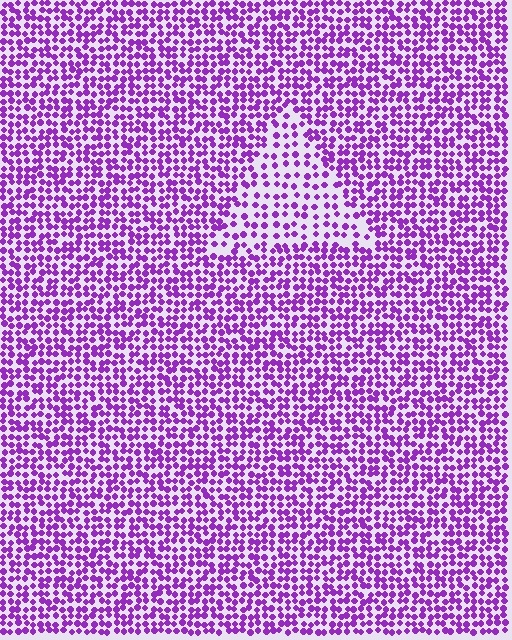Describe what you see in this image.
The image contains small purple elements arranged at two different densities. A triangle-shaped region is visible where the elements are less densely packed than the surrounding area.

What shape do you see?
I see a triangle.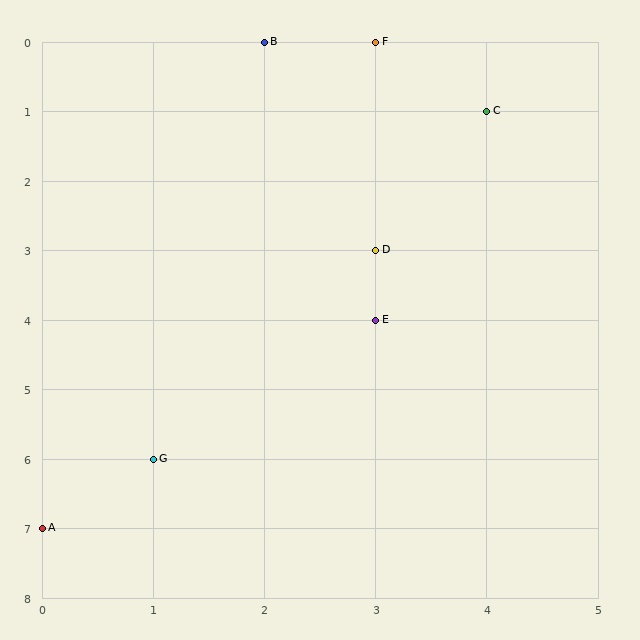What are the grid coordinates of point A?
Point A is at grid coordinates (0, 7).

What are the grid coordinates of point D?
Point D is at grid coordinates (3, 3).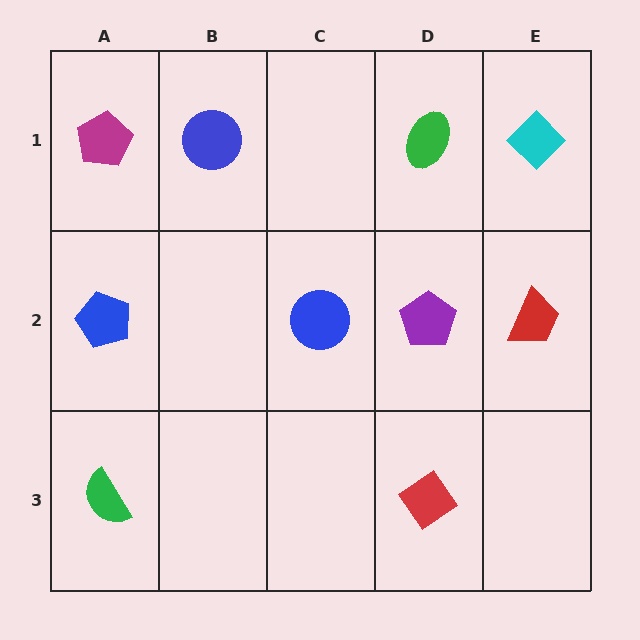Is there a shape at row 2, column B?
No, that cell is empty.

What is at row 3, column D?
A red diamond.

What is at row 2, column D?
A purple pentagon.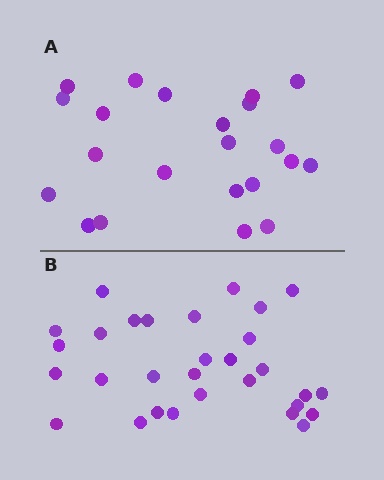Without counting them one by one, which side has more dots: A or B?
Region B (the bottom region) has more dots.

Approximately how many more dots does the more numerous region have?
Region B has roughly 8 or so more dots than region A.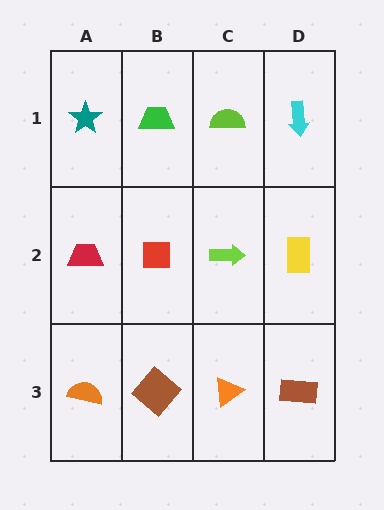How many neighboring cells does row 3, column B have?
3.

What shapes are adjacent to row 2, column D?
A cyan arrow (row 1, column D), a brown rectangle (row 3, column D), a lime arrow (row 2, column C).